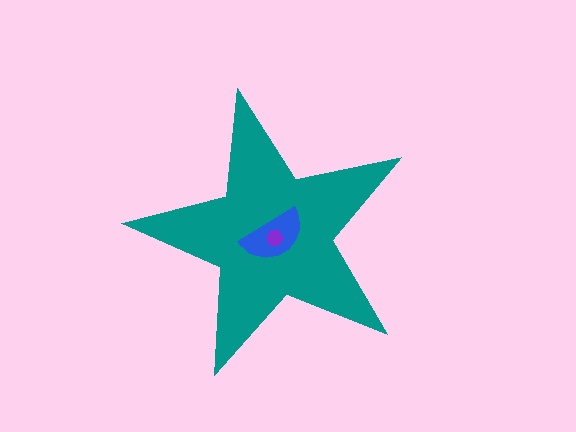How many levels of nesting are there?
3.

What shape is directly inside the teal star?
The blue semicircle.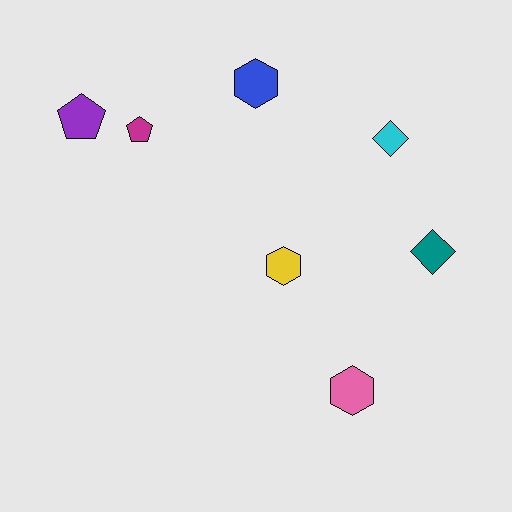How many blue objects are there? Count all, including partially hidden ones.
There is 1 blue object.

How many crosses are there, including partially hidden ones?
There are no crosses.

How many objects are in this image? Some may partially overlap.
There are 7 objects.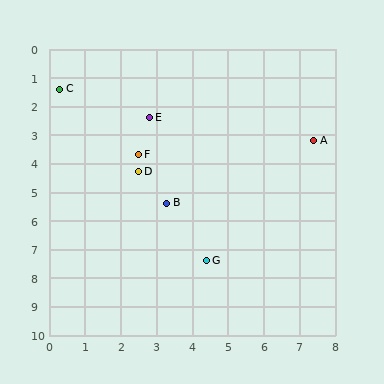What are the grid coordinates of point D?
Point D is at approximately (2.5, 4.3).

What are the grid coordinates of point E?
Point E is at approximately (2.8, 2.4).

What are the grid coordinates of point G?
Point G is at approximately (4.4, 7.4).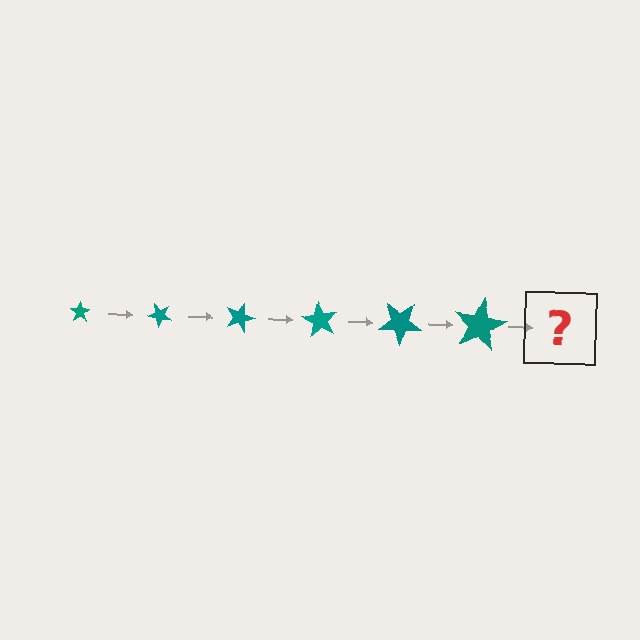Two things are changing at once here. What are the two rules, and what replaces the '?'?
The two rules are that the star grows larger each step and it rotates 45 degrees each step. The '?' should be a star, larger than the previous one and rotated 270 degrees from the start.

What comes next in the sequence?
The next element should be a star, larger than the previous one and rotated 270 degrees from the start.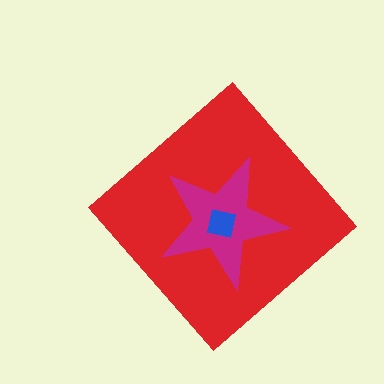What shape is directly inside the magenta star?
The blue square.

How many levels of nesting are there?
3.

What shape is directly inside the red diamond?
The magenta star.